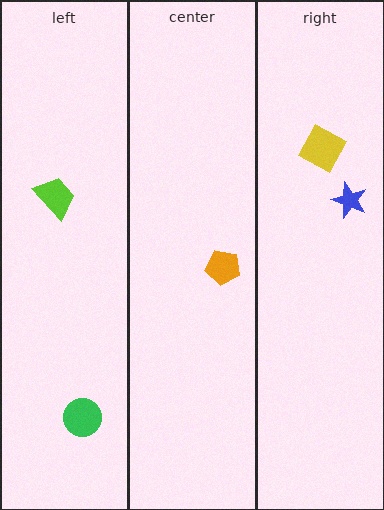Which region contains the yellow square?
The right region.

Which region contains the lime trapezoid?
The left region.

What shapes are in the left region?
The green circle, the lime trapezoid.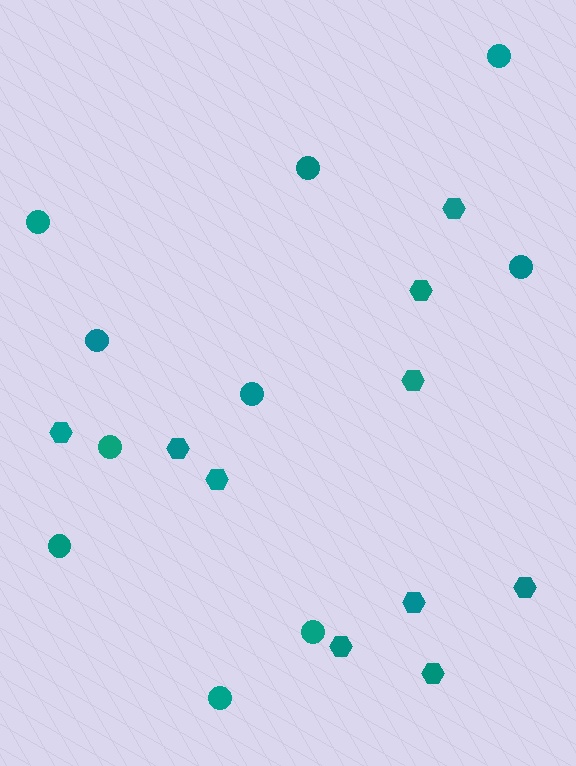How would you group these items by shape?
There are 2 groups: one group of hexagons (10) and one group of circles (10).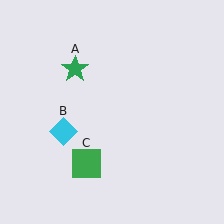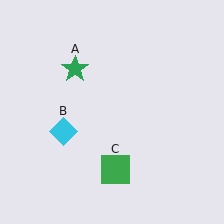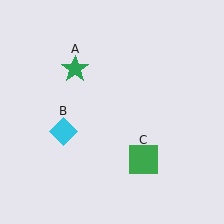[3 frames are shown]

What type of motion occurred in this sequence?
The green square (object C) rotated counterclockwise around the center of the scene.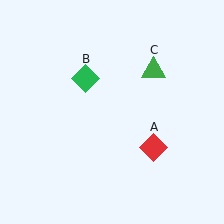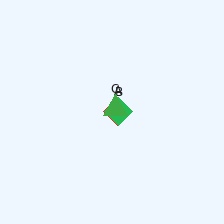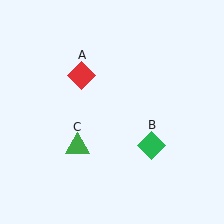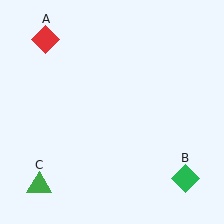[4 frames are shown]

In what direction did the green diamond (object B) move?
The green diamond (object B) moved down and to the right.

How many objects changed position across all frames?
3 objects changed position: red diamond (object A), green diamond (object B), green triangle (object C).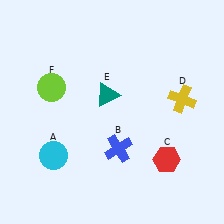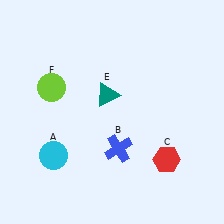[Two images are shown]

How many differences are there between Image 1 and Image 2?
There is 1 difference between the two images.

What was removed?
The yellow cross (D) was removed in Image 2.